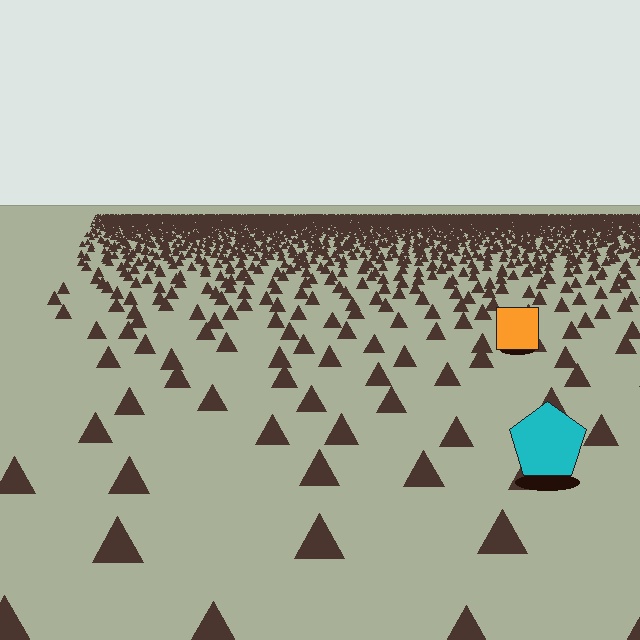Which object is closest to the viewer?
The cyan pentagon is closest. The texture marks near it are larger and more spread out.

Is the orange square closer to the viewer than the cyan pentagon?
No. The cyan pentagon is closer — you can tell from the texture gradient: the ground texture is coarser near it.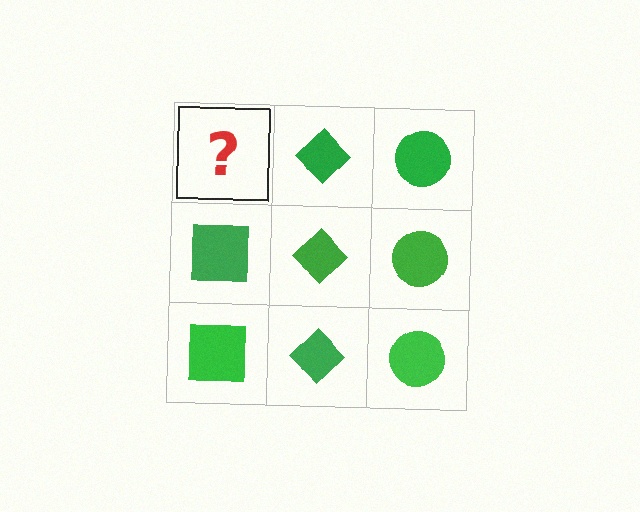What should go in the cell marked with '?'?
The missing cell should contain a green square.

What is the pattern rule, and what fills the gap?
The rule is that each column has a consistent shape. The gap should be filled with a green square.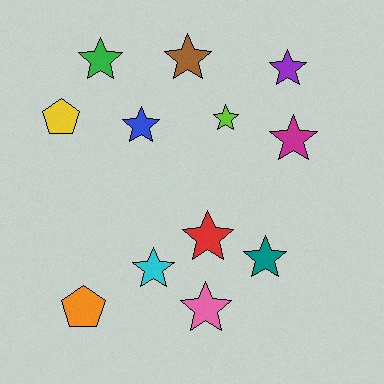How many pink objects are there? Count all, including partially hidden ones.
There is 1 pink object.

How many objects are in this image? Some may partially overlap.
There are 12 objects.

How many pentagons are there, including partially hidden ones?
There are 2 pentagons.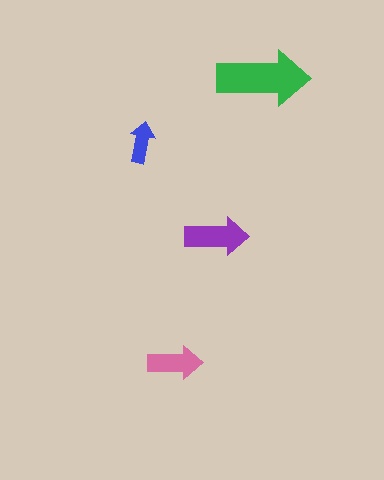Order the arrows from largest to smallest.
the green one, the purple one, the pink one, the blue one.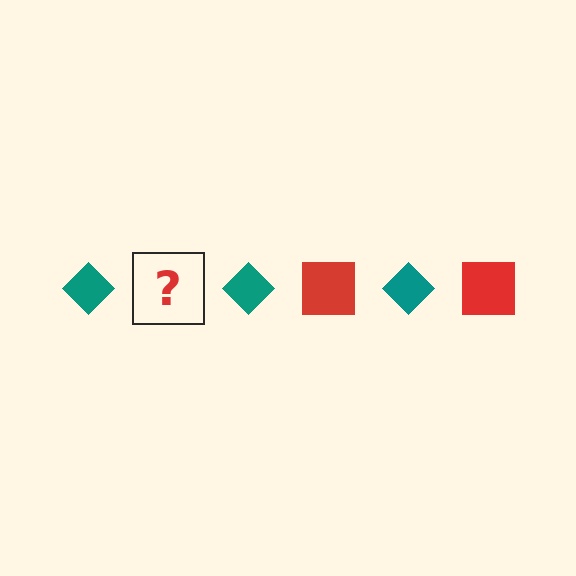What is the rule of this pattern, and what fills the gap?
The rule is that the pattern alternates between teal diamond and red square. The gap should be filled with a red square.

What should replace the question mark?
The question mark should be replaced with a red square.